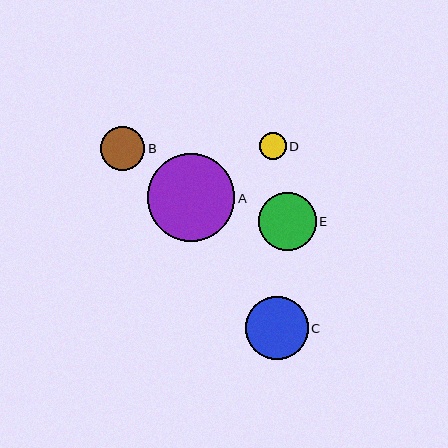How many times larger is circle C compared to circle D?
Circle C is approximately 2.3 times the size of circle D.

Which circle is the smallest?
Circle D is the smallest with a size of approximately 27 pixels.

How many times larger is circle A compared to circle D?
Circle A is approximately 3.2 times the size of circle D.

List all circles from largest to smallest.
From largest to smallest: A, C, E, B, D.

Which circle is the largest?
Circle A is the largest with a size of approximately 87 pixels.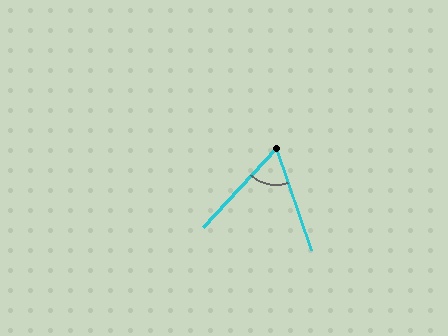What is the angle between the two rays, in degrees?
Approximately 62 degrees.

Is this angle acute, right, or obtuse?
It is acute.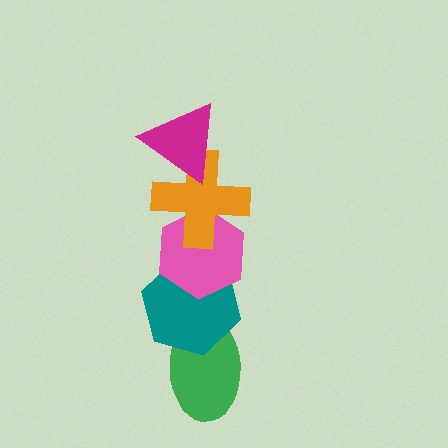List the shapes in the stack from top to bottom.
From top to bottom: the magenta triangle, the orange cross, the pink hexagon, the teal hexagon, the green ellipse.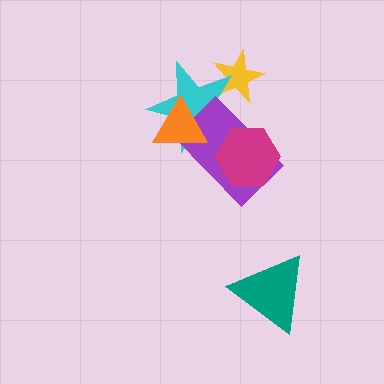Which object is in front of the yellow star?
The cyan star is in front of the yellow star.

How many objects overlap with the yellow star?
1 object overlaps with the yellow star.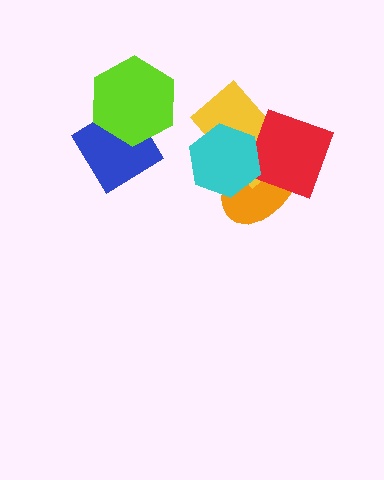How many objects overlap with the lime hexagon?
1 object overlaps with the lime hexagon.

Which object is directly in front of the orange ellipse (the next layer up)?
The yellow rectangle is directly in front of the orange ellipse.